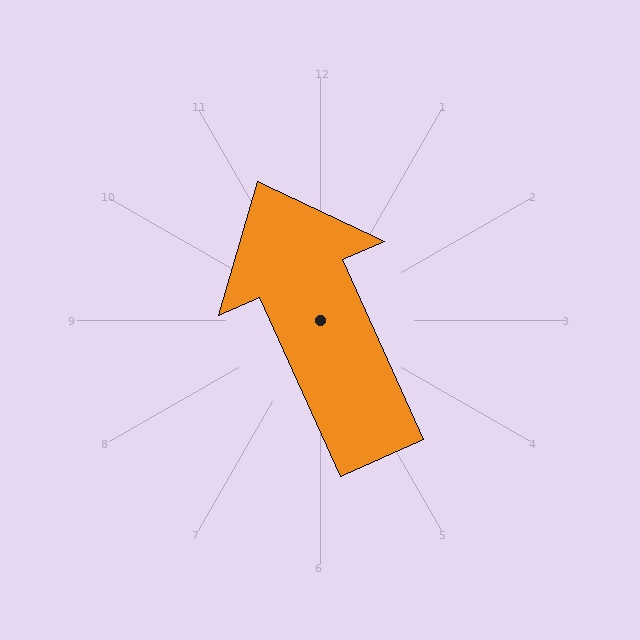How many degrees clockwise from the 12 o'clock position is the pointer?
Approximately 336 degrees.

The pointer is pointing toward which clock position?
Roughly 11 o'clock.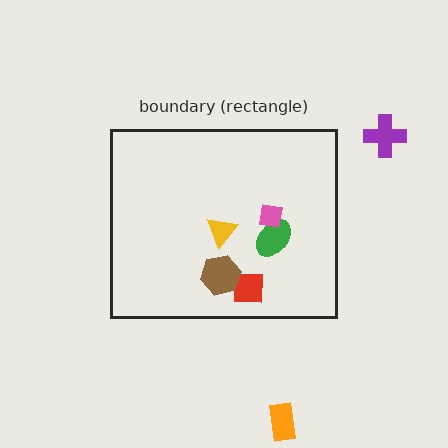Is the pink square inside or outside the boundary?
Inside.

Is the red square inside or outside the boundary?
Inside.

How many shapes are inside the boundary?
5 inside, 2 outside.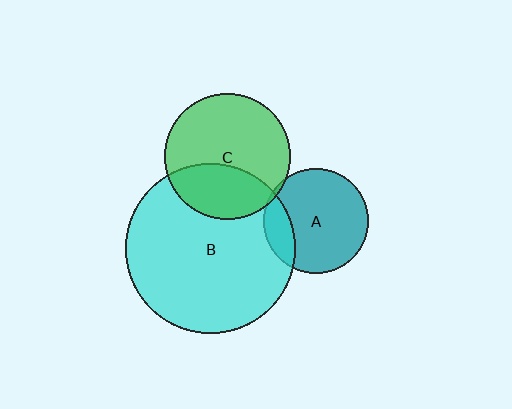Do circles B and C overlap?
Yes.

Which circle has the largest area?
Circle B (cyan).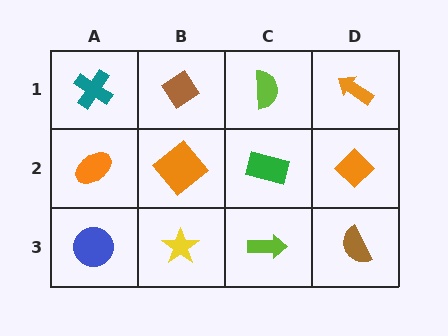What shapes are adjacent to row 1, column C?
A green rectangle (row 2, column C), a brown diamond (row 1, column B), an orange arrow (row 1, column D).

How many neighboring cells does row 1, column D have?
2.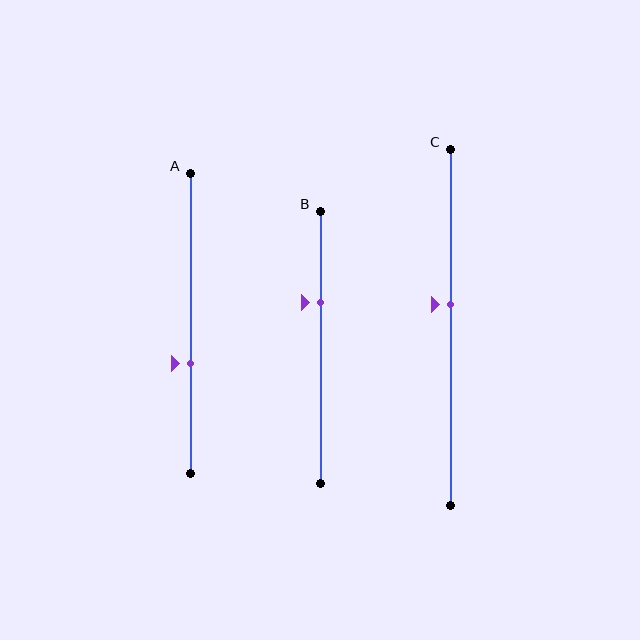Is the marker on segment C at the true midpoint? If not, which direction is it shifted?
No, the marker on segment C is shifted upward by about 6% of the segment length.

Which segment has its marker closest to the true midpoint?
Segment C has its marker closest to the true midpoint.